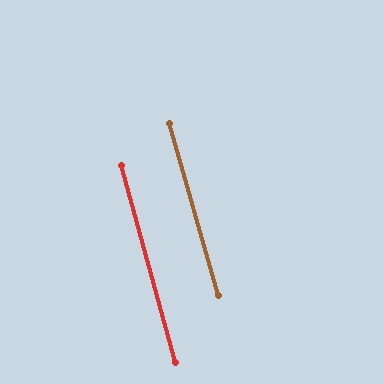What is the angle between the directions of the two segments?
Approximately 1 degree.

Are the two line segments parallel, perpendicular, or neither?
Parallel — their directions differ by only 0.6°.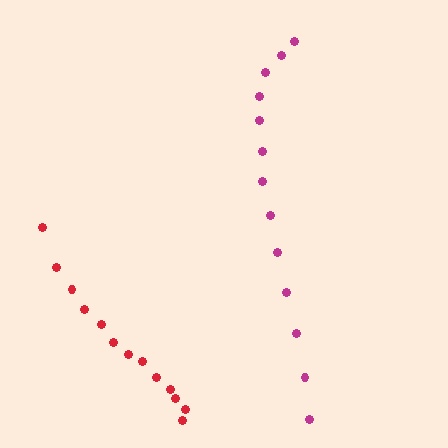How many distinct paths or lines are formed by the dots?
There are 2 distinct paths.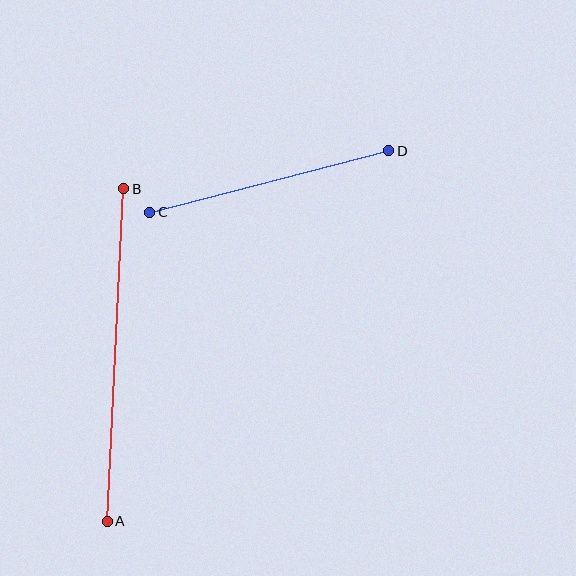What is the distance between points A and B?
The distance is approximately 333 pixels.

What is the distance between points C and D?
The distance is approximately 247 pixels.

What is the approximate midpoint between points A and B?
The midpoint is at approximately (116, 355) pixels.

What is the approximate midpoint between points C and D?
The midpoint is at approximately (269, 181) pixels.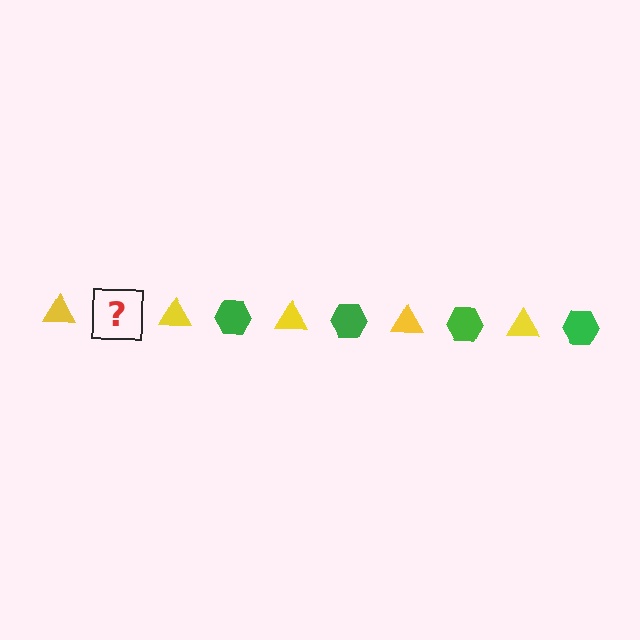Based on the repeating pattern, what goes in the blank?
The blank should be a green hexagon.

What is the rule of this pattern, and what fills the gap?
The rule is that the pattern alternates between yellow triangle and green hexagon. The gap should be filled with a green hexagon.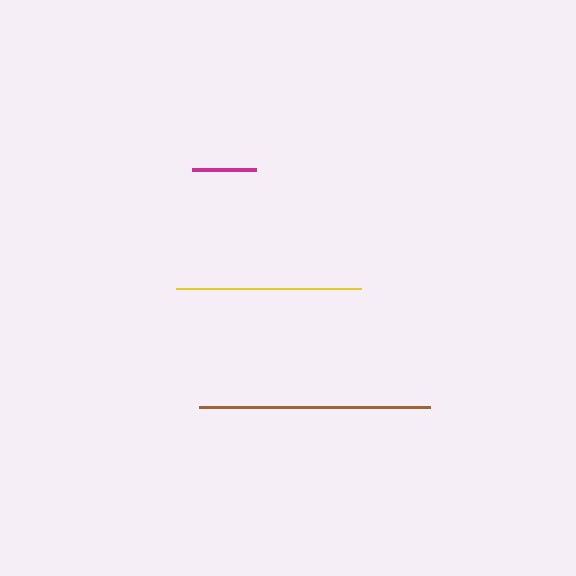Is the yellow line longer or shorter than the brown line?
The brown line is longer than the yellow line.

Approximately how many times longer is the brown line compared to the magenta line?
The brown line is approximately 3.6 times the length of the magenta line.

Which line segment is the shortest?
The magenta line is the shortest at approximately 64 pixels.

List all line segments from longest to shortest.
From longest to shortest: brown, yellow, magenta.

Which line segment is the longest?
The brown line is the longest at approximately 231 pixels.